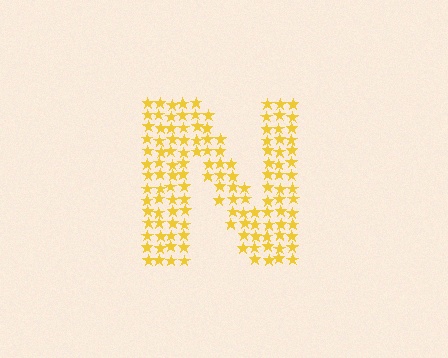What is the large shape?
The large shape is the letter N.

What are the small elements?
The small elements are stars.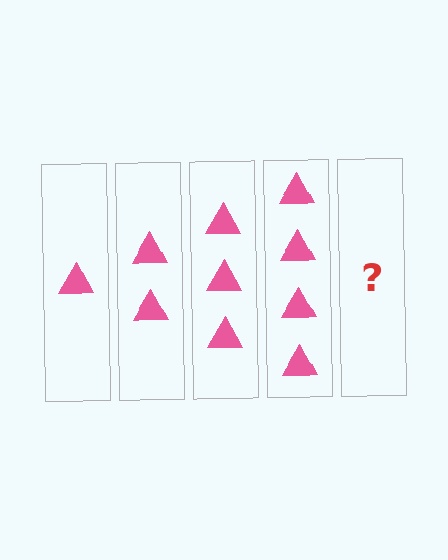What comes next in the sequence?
The next element should be 5 triangles.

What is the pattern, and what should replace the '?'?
The pattern is that each step adds one more triangle. The '?' should be 5 triangles.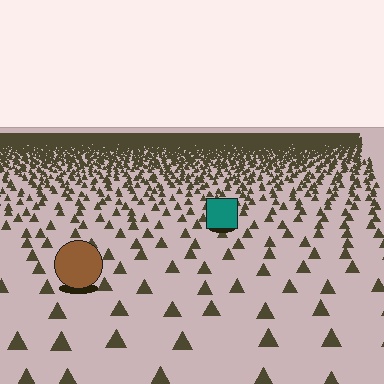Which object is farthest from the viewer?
The teal square is farthest from the viewer. It appears smaller and the ground texture around it is denser.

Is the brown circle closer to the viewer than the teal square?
Yes. The brown circle is closer — you can tell from the texture gradient: the ground texture is coarser near it.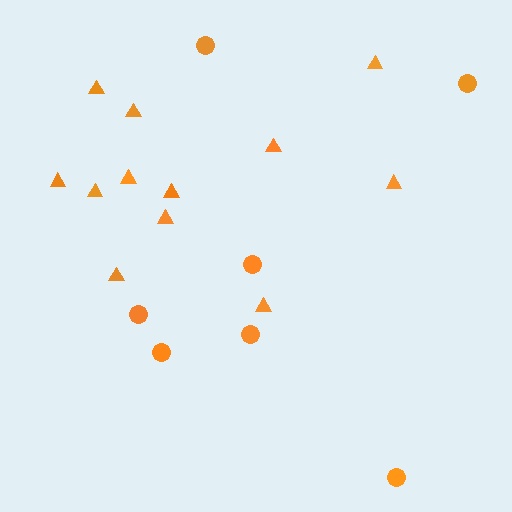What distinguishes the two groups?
There are 2 groups: one group of triangles (12) and one group of circles (7).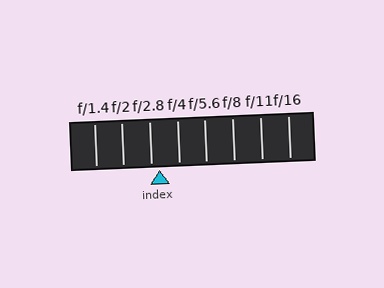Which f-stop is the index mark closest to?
The index mark is closest to f/2.8.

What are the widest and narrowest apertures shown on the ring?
The widest aperture shown is f/1.4 and the narrowest is f/16.